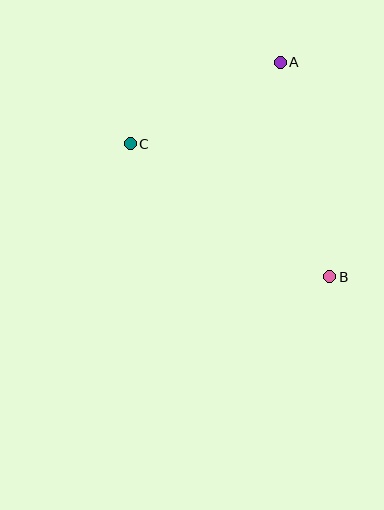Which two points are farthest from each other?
Points B and C are farthest from each other.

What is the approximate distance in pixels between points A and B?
The distance between A and B is approximately 220 pixels.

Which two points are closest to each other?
Points A and C are closest to each other.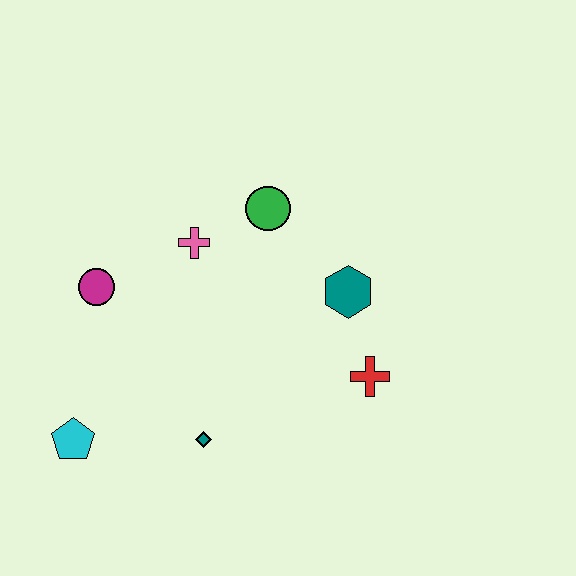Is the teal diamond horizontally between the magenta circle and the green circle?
Yes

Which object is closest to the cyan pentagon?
The teal diamond is closest to the cyan pentagon.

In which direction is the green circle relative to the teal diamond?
The green circle is above the teal diamond.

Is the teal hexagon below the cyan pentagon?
No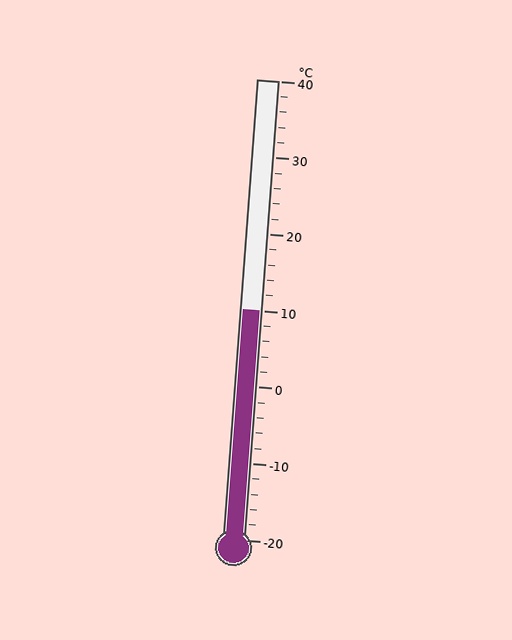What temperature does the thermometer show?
The thermometer shows approximately 10°C.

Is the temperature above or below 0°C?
The temperature is above 0°C.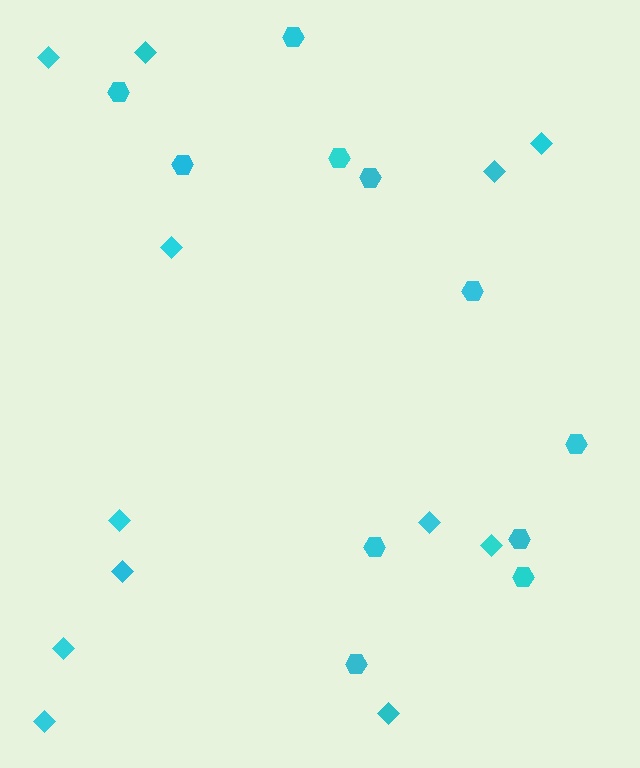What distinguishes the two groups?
There are 2 groups: one group of hexagons (11) and one group of diamonds (12).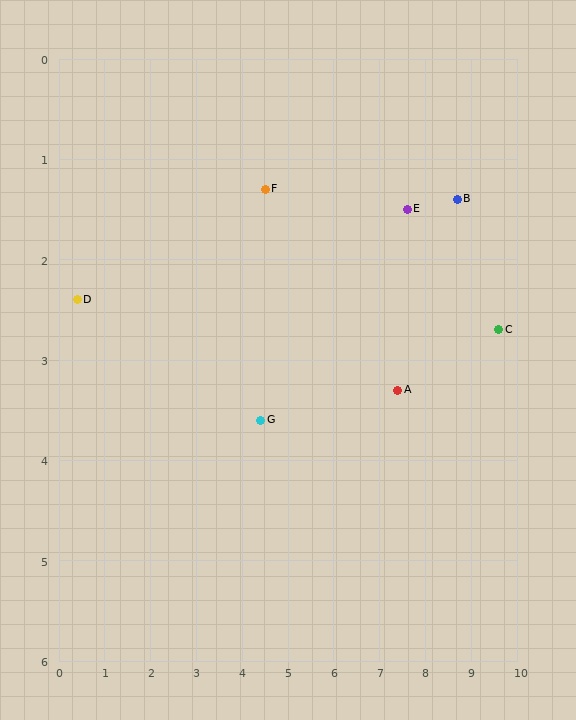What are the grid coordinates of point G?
Point G is at approximately (4.4, 3.6).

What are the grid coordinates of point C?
Point C is at approximately (9.6, 2.7).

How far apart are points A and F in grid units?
Points A and F are about 3.5 grid units apart.